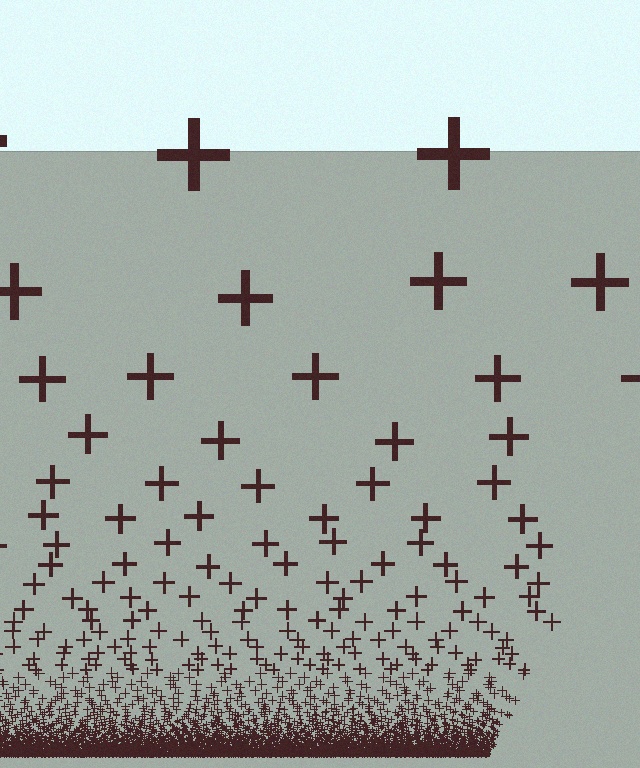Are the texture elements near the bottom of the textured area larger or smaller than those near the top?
Smaller. The gradient is inverted — elements near the bottom are smaller and denser.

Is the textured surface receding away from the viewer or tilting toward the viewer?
The surface appears to tilt toward the viewer. Texture elements get larger and sparser toward the top.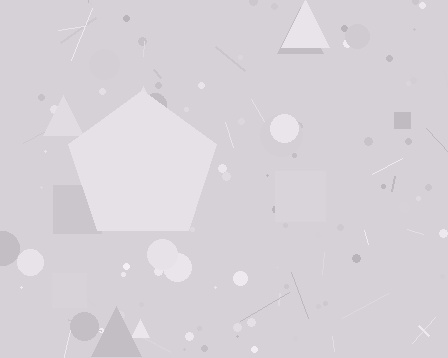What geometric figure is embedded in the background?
A pentagon is embedded in the background.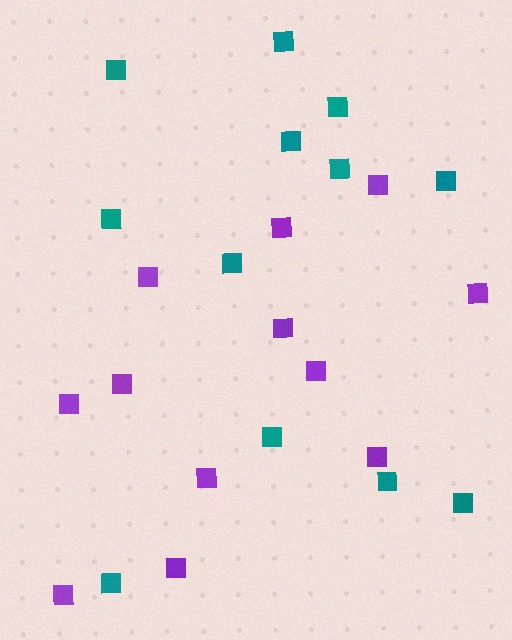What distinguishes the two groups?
There are 2 groups: one group of teal squares (12) and one group of purple squares (12).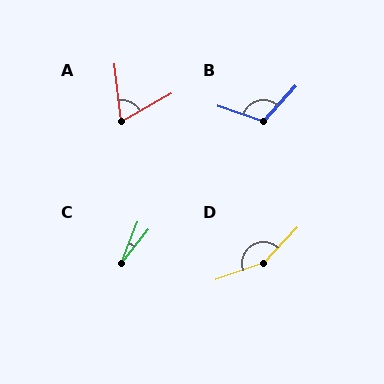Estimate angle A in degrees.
Approximately 67 degrees.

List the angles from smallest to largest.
C (16°), A (67°), B (114°), D (153°).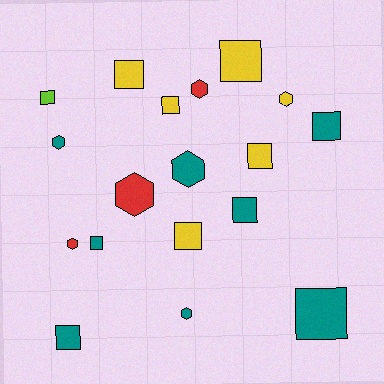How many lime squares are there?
There is 1 lime square.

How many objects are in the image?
There are 18 objects.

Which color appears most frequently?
Teal, with 8 objects.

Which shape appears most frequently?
Square, with 11 objects.